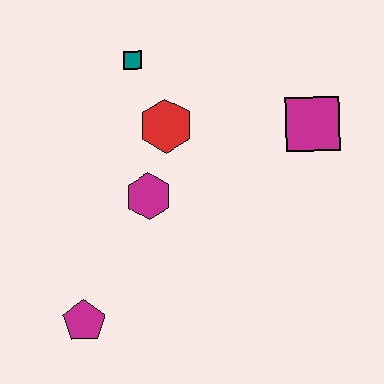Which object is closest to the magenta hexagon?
The red hexagon is closest to the magenta hexagon.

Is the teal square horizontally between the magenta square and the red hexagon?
No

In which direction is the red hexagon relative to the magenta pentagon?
The red hexagon is above the magenta pentagon.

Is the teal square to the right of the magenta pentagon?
Yes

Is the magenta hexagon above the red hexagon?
No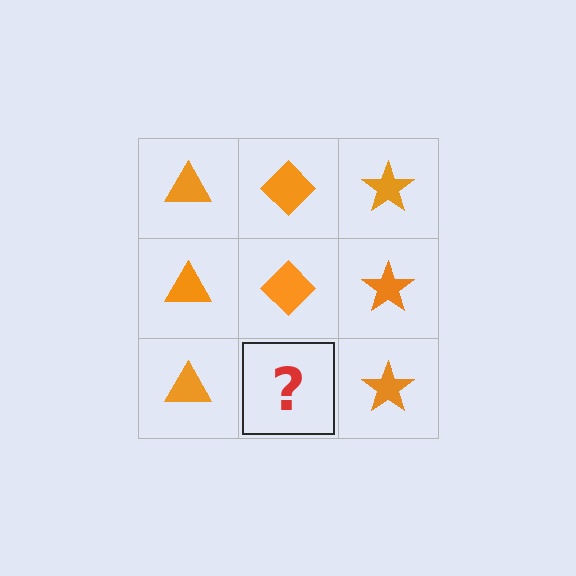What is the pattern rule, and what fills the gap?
The rule is that each column has a consistent shape. The gap should be filled with an orange diamond.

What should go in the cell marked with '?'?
The missing cell should contain an orange diamond.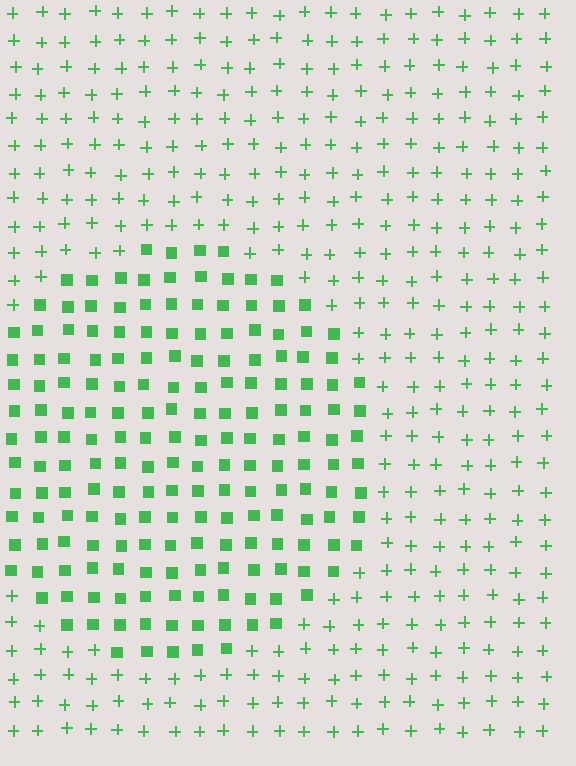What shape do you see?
I see a circle.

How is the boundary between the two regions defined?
The boundary is defined by a change in element shape: squares inside vs. plus signs outside. All elements share the same color and spacing.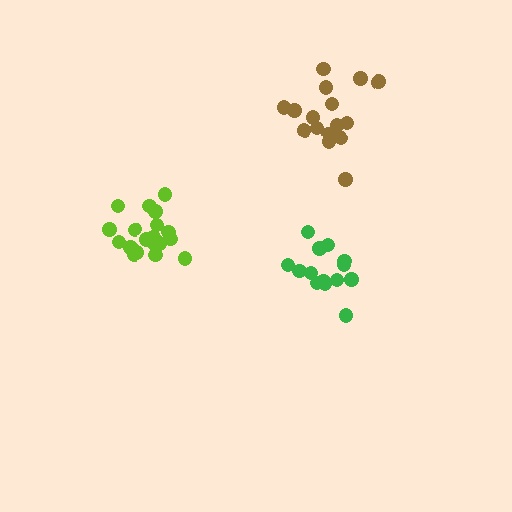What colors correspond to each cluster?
The clusters are colored: brown, green, lime.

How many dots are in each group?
Group 1: 16 dots, Group 2: 14 dots, Group 3: 19 dots (49 total).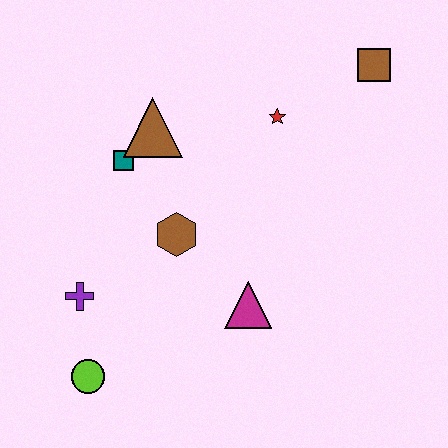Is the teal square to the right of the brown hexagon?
No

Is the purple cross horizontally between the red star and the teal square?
No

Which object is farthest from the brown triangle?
The lime circle is farthest from the brown triangle.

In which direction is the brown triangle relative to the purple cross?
The brown triangle is above the purple cross.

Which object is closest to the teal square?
The brown triangle is closest to the teal square.